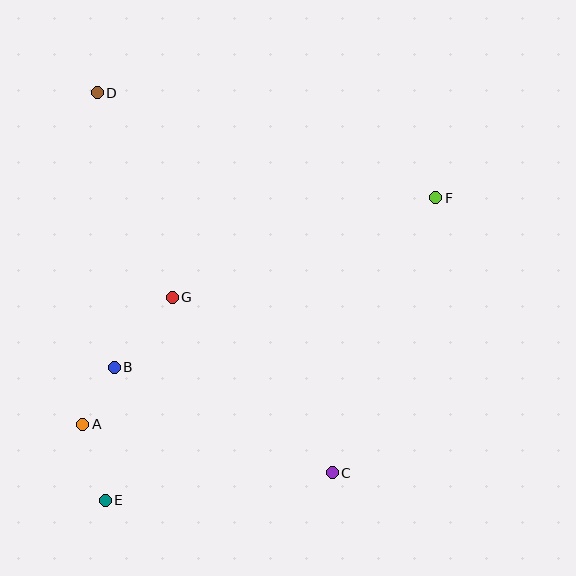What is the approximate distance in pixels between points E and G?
The distance between E and G is approximately 214 pixels.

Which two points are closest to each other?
Points A and B are closest to each other.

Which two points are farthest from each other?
Points E and F are farthest from each other.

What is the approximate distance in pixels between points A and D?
The distance between A and D is approximately 332 pixels.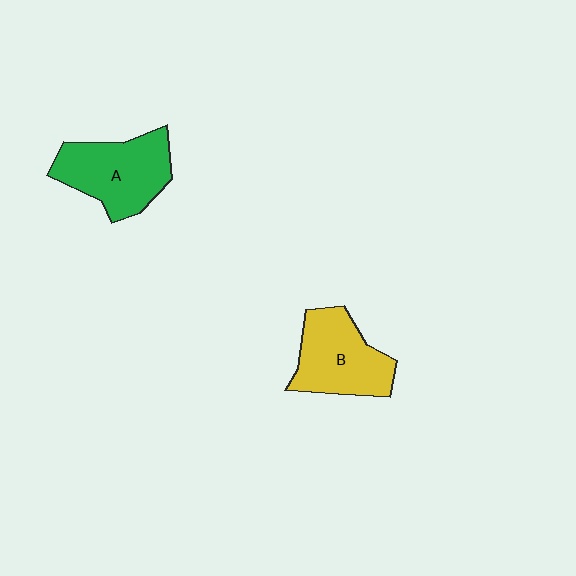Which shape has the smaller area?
Shape B (yellow).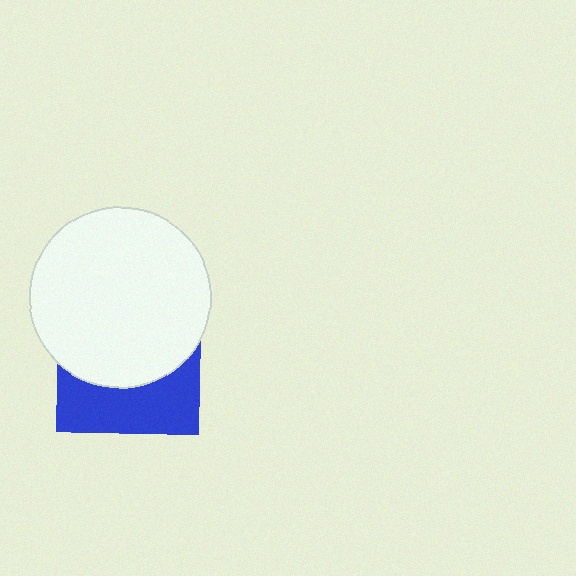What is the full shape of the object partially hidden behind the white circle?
The partially hidden object is a blue square.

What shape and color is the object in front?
The object in front is a white circle.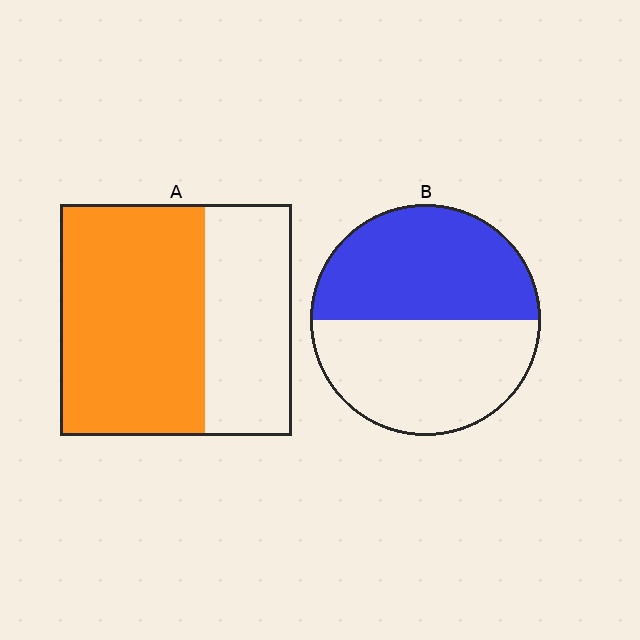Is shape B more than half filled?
Roughly half.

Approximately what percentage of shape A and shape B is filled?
A is approximately 60% and B is approximately 50%.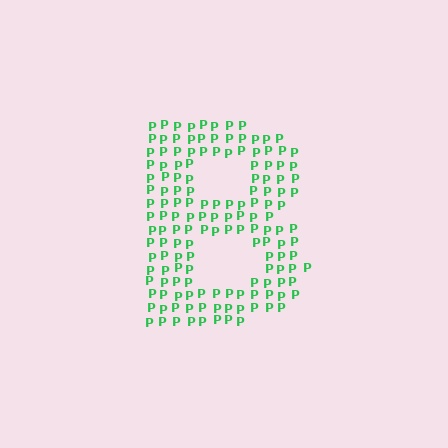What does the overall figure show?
The overall figure shows the letter B.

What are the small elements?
The small elements are letter P's.